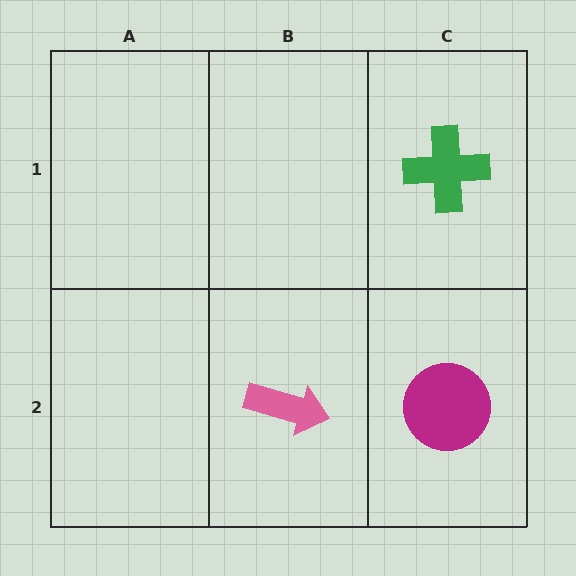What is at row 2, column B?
A pink arrow.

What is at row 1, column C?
A green cross.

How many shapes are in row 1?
1 shape.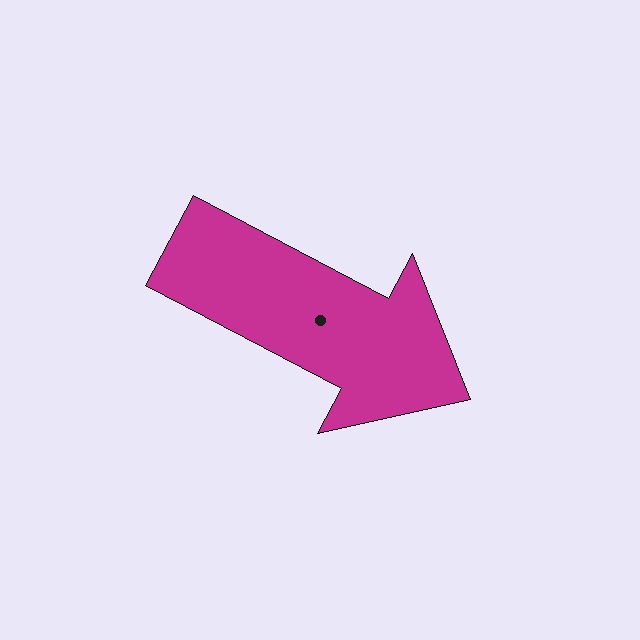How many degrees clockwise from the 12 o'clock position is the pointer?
Approximately 118 degrees.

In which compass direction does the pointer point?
Southeast.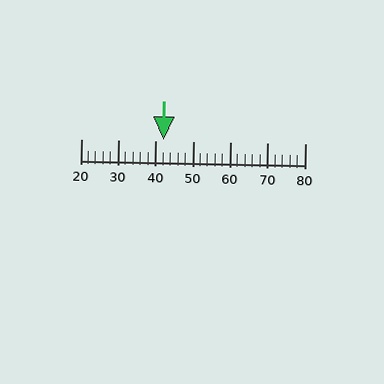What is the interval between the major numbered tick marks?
The major tick marks are spaced 10 units apart.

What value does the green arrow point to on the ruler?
The green arrow points to approximately 42.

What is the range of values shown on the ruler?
The ruler shows values from 20 to 80.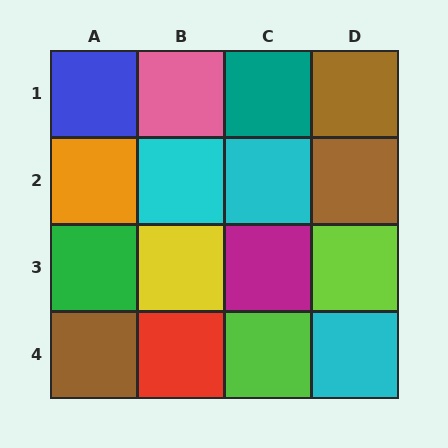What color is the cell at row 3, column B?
Yellow.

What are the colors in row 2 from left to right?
Orange, cyan, cyan, brown.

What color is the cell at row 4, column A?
Brown.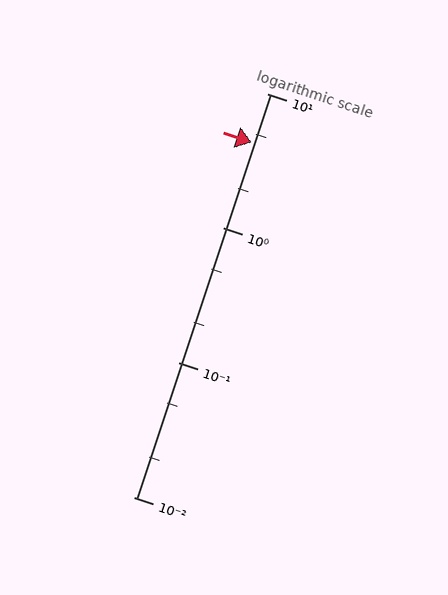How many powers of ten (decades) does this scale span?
The scale spans 3 decades, from 0.01 to 10.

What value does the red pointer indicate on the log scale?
The pointer indicates approximately 4.3.